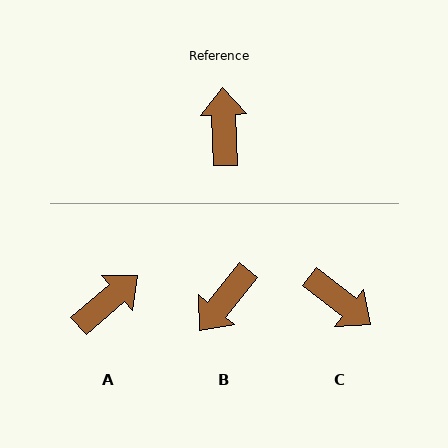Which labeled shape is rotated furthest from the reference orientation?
B, about 139 degrees away.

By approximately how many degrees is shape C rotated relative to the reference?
Approximately 130 degrees clockwise.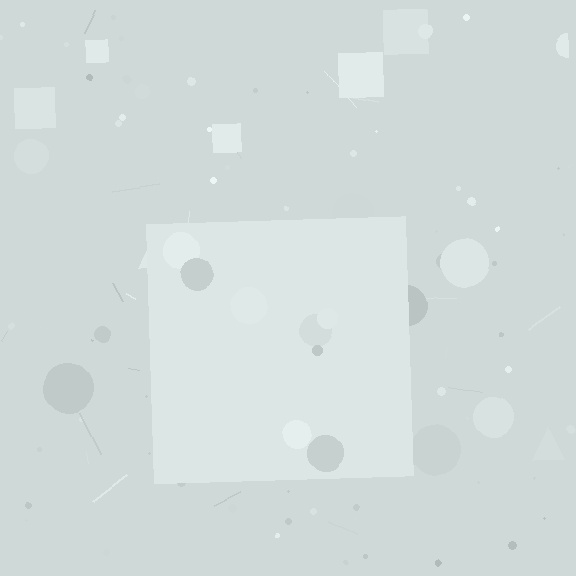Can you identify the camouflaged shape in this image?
The camouflaged shape is a square.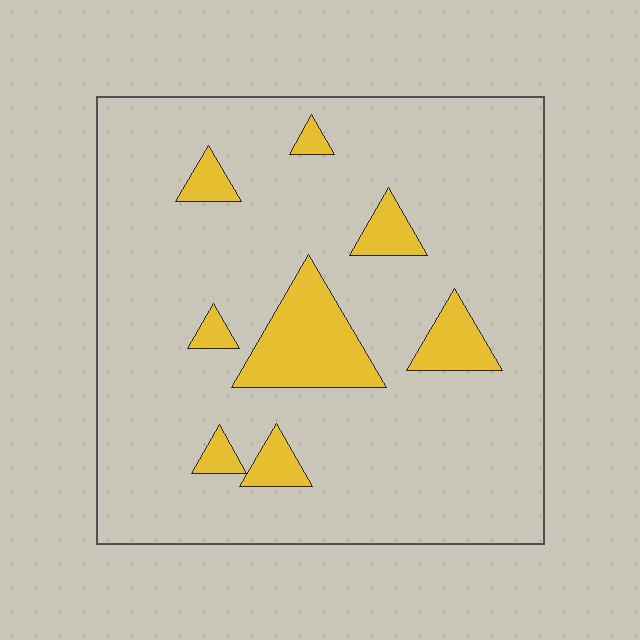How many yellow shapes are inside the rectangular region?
8.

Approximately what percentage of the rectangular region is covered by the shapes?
Approximately 15%.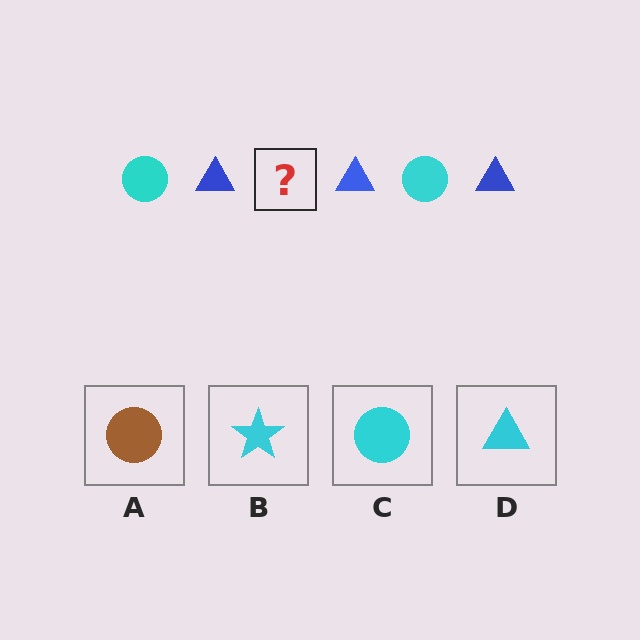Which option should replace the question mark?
Option C.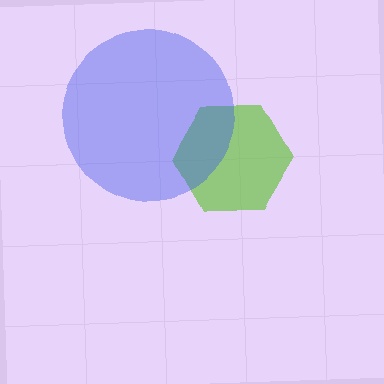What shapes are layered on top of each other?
The layered shapes are: a lime hexagon, a blue circle.